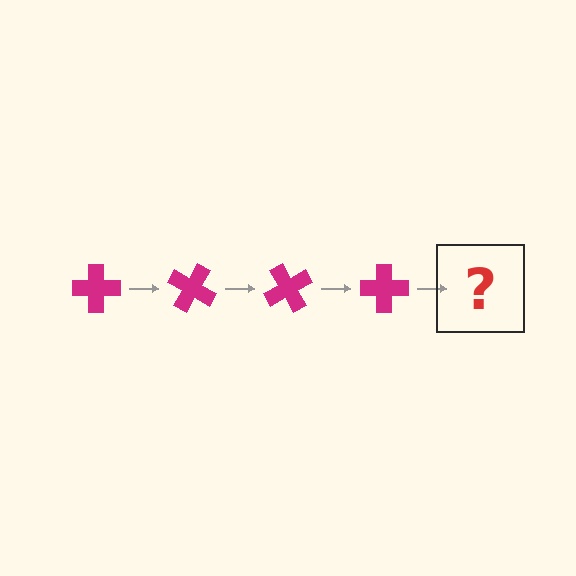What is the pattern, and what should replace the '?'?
The pattern is that the cross rotates 30 degrees each step. The '?' should be a magenta cross rotated 120 degrees.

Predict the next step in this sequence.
The next step is a magenta cross rotated 120 degrees.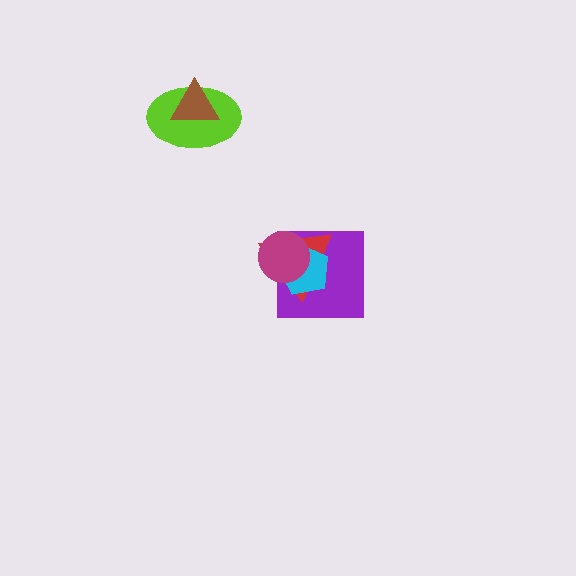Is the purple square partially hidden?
Yes, it is partially covered by another shape.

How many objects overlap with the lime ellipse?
1 object overlaps with the lime ellipse.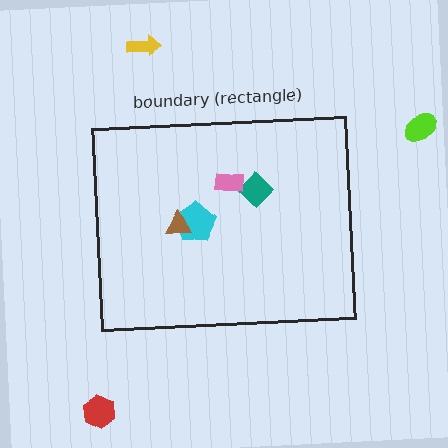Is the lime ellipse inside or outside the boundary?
Outside.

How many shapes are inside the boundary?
4 inside, 3 outside.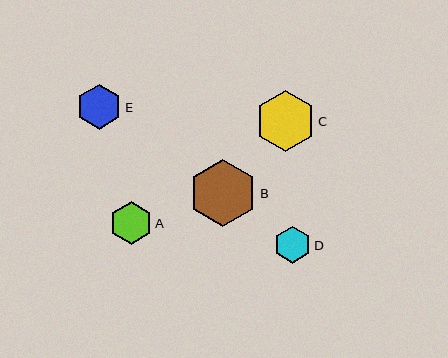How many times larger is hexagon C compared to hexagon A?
Hexagon C is approximately 1.4 times the size of hexagon A.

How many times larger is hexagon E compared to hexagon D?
Hexagon E is approximately 1.2 times the size of hexagon D.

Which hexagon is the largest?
Hexagon B is the largest with a size of approximately 68 pixels.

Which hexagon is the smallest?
Hexagon D is the smallest with a size of approximately 37 pixels.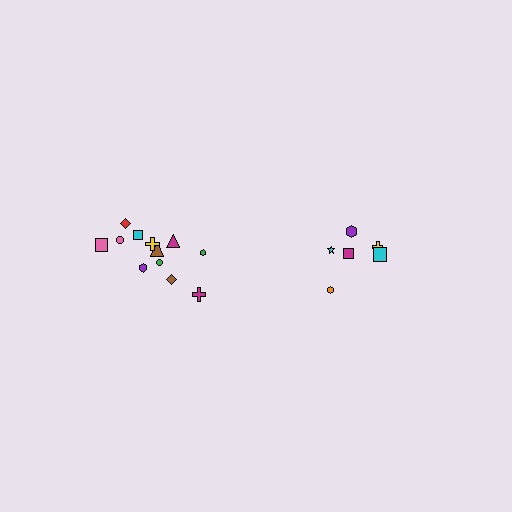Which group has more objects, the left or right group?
The left group.